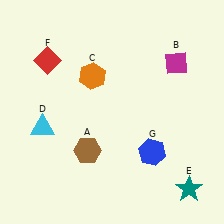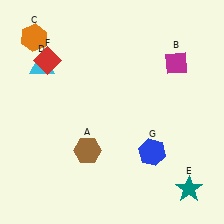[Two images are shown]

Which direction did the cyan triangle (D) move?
The cyan triangle (D) moved up.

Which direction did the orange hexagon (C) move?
The orange hexagon (C) moved left.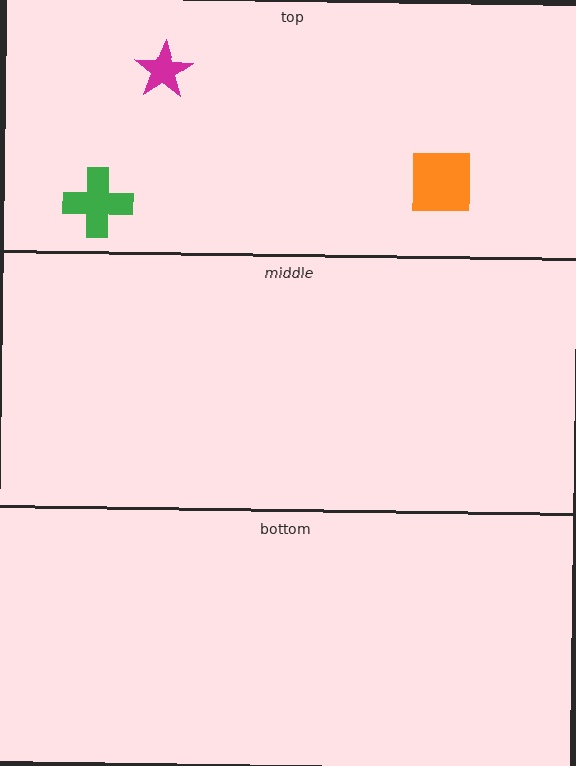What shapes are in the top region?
The magenta star, the green cross, the orange square.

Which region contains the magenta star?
The top region.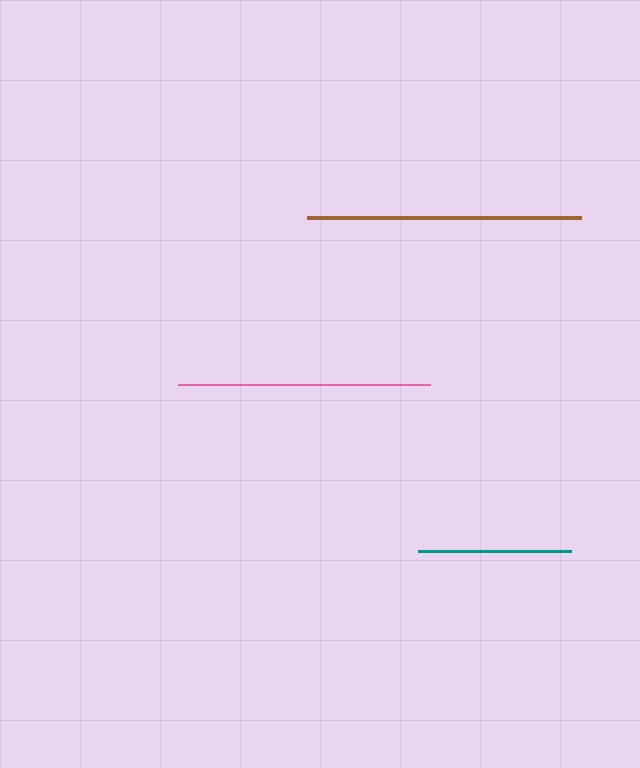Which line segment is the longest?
The brown line is the longest at approximately 274 pixels.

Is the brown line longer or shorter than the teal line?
The brown line is longer than the teal line.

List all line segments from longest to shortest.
From longest to shortest: brown, pink, teal.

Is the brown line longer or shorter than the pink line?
The brown line is longer than the pink line.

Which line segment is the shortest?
The teal line is the shortest at approximately 153 pixels.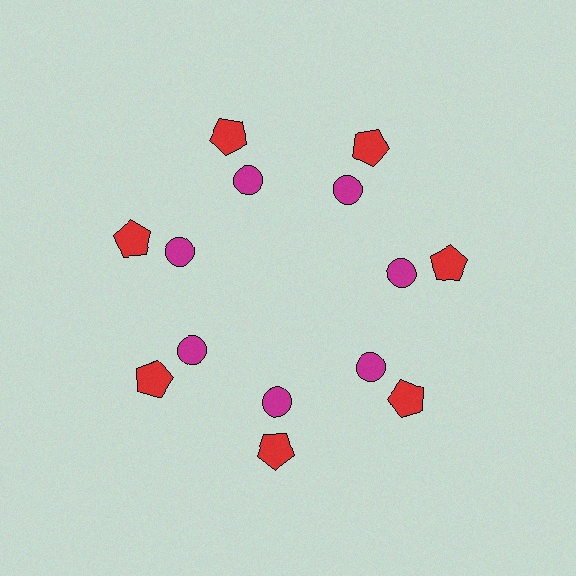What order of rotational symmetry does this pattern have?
This pattern has 7-fold rotational symmetry.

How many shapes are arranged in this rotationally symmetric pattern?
There are 14 shapes, arranged in 7 groups of 2.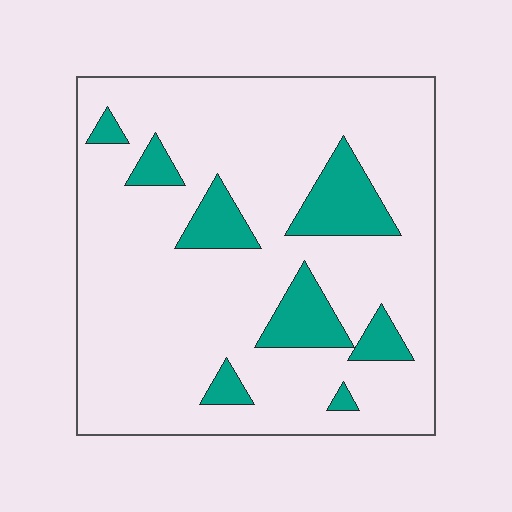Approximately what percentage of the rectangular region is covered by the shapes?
Approximately 15%.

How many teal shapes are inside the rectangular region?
8.